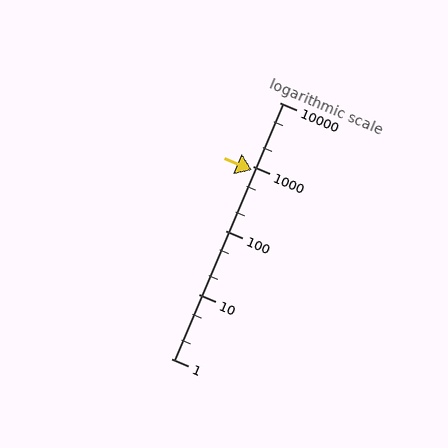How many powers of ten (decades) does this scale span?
The scale spans 4 decades, from 1 to 10000.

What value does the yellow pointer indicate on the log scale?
The pointer indicates approximately 880.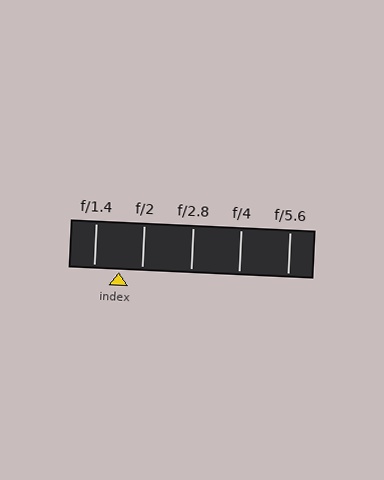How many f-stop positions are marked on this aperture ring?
There are 5 f-stop positions marked.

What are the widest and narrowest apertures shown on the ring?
The widest aperture shown is f/1.4 and the narrowest is f/5.6.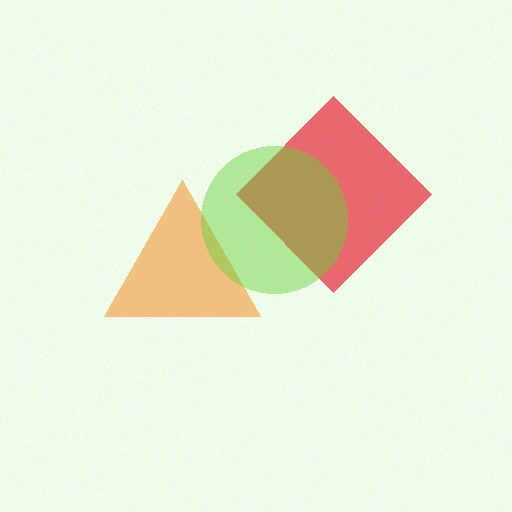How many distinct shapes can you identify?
There are 3 distinct shapes: an orange triangle, a red diamond, a lime circle.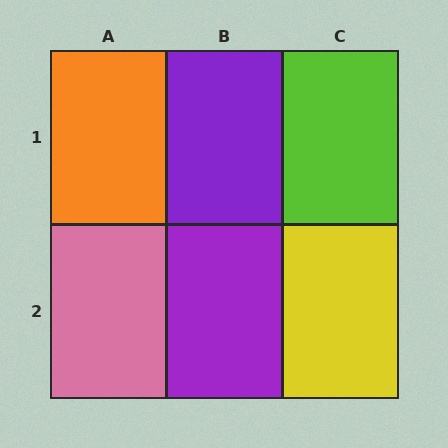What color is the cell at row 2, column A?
Pink.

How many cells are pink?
1 cell is pink.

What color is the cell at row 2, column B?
Purple.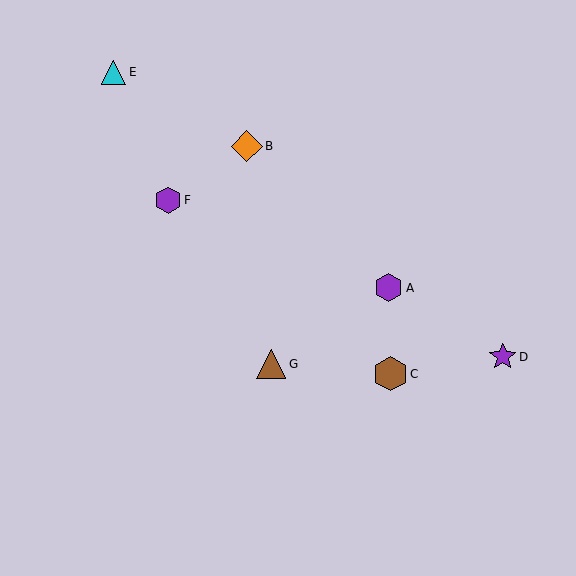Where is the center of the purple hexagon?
The center of the purple hexagon is at (168, 200).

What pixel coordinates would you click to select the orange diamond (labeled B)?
Click at (247, 146) to select the orange diamond B.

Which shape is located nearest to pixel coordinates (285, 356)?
The brown triangle (labeled G) at (271, 364) is nearest to that location.